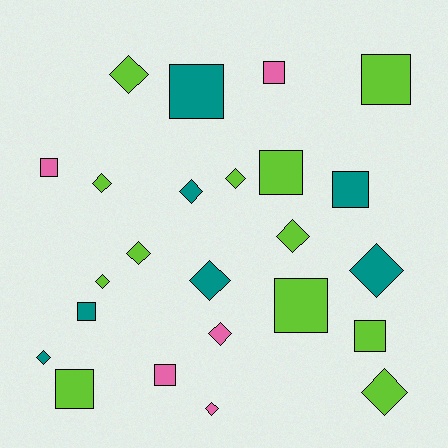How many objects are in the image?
There are 24 objects.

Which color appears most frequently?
Lime, with 12 objects.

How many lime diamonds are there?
There are 7 lime diamonds.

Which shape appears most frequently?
Diamond, with 13 objects.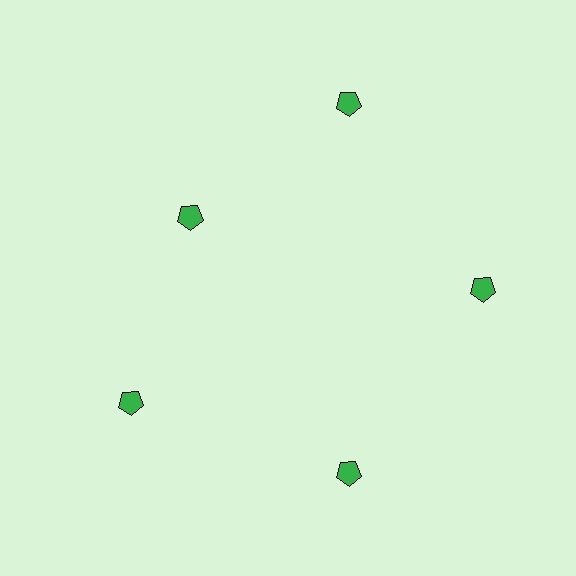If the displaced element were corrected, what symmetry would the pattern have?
It would have 5-fold rotational symmetry — the pattern would map onto itself every 72 degrees.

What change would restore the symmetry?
The symmetry would be restored by moving it outward, back onto the ring so that all 5 pentagons sit at equal angles and equal distance from the center.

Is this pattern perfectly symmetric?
No. The 5 green pentagons are arranged in a ring, but one element near the 10 o'clock position is pulled inward toward the center, breaking the 5-fold rotational symmetry.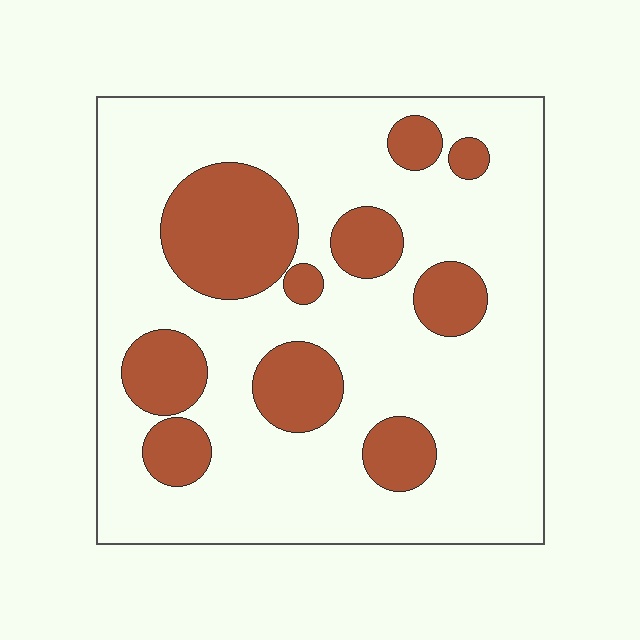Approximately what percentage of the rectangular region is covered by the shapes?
Approximately 25%.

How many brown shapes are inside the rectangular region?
10.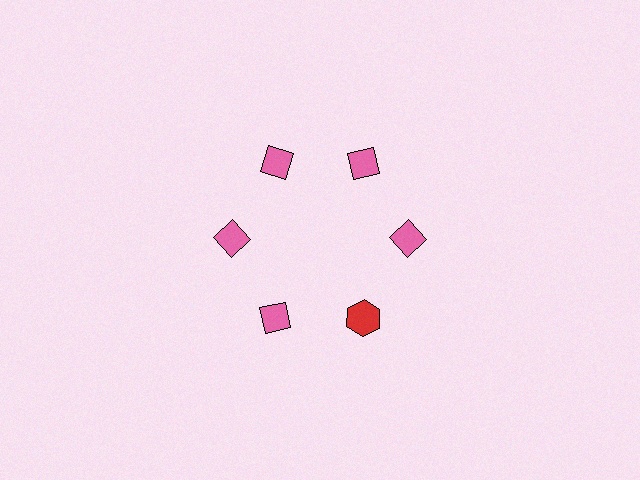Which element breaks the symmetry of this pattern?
The red hexagon at roughly the 5 o'clock position breaks the symmetry. All other shapes are pink diamonds.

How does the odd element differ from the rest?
It differs in both color (red instead of pink) and shape (hexagon instead of diamond).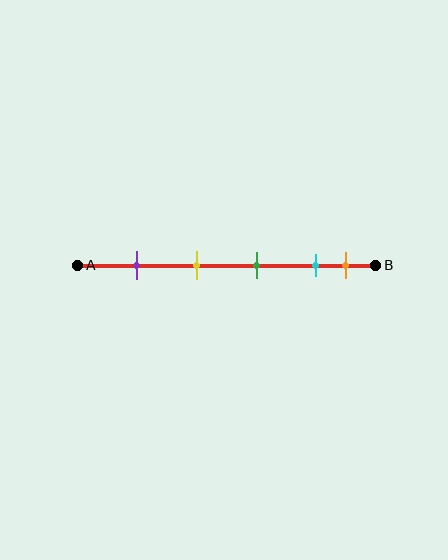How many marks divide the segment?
There are 5 marks dividing the segment.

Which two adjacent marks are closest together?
The cyan and orange marks are the closest adjacent pair.